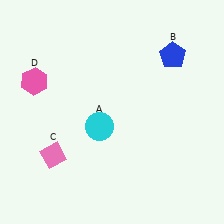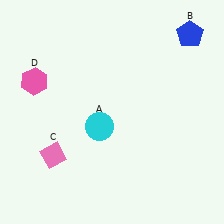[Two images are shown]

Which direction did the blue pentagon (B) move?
The blue pentagon (B) moved up.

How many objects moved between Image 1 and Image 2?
1 object moved between the two images.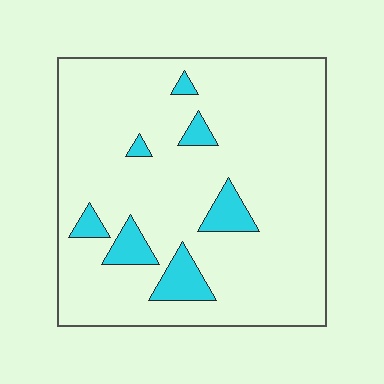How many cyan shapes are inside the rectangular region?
7.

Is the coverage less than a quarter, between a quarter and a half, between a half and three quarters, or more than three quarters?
Less than a quarter.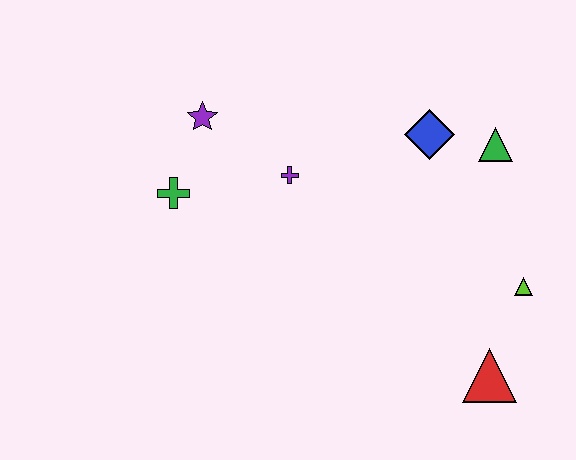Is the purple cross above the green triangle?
No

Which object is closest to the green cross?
The purple star is closest to the green cross.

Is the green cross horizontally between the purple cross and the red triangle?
No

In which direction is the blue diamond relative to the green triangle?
The blue diamond is to the left of the green triangle.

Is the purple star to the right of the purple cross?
No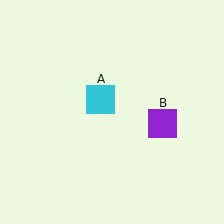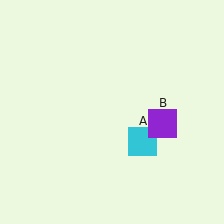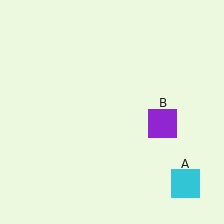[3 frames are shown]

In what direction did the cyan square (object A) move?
The cyan square (object A) moved down and to the right.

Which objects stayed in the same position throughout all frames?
Purple square (object B) remained stationary.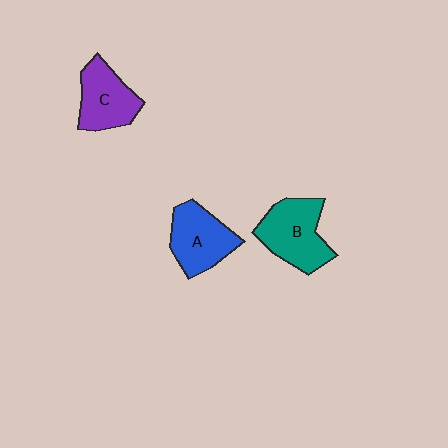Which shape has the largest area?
Shape B (teal).